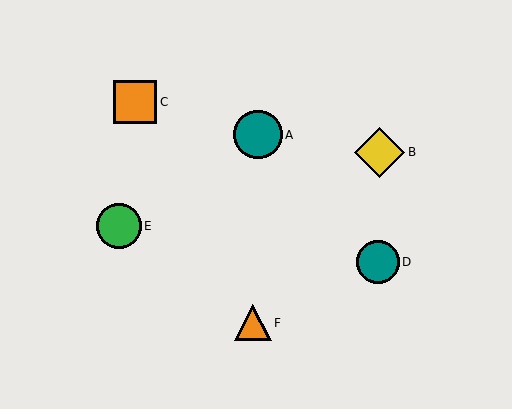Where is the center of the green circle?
The center of the green circle is at (119, 226).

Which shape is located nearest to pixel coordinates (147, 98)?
The orange square (labeled C) at (135, 102) is nearest to that location.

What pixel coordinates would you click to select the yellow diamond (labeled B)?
Click at (380, 152) to select the yellow diamond B.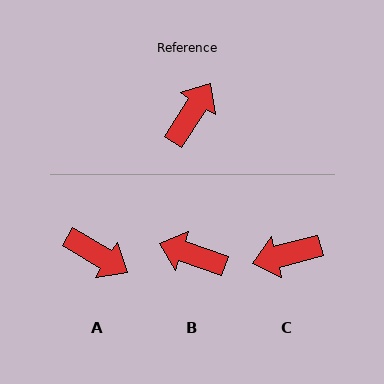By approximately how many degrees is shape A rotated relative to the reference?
Approximately 89 degrees clockwise.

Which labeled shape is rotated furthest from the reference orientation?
C, about 137 degrees away.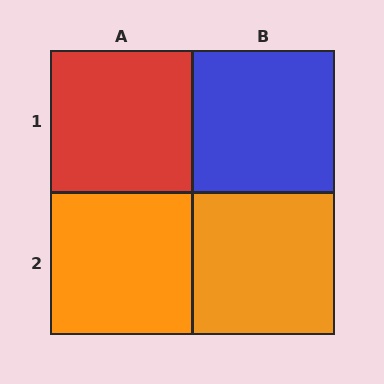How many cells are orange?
2 cells are orange.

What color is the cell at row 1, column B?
Blue.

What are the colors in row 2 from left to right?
Orange, orange.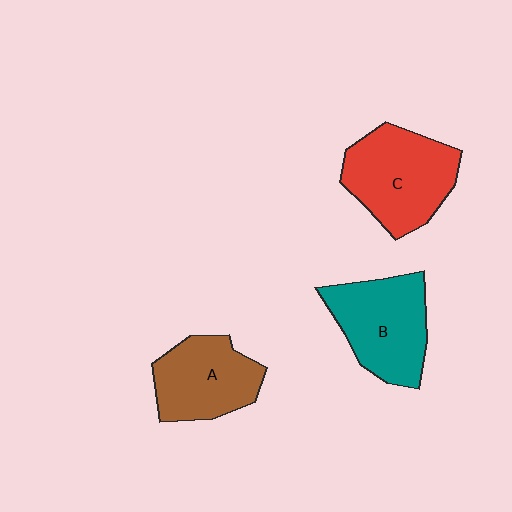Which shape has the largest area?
Shape C (red).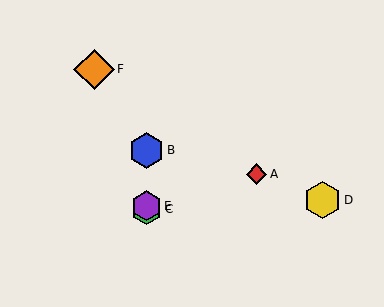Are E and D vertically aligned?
No, E is at x≈147 and D is at x≈323.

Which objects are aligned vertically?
Objects B, C, E are aligned vertically.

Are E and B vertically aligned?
Yes, both are at x≈147.